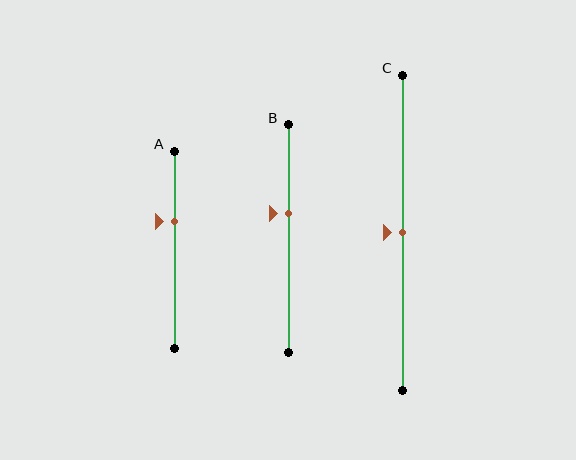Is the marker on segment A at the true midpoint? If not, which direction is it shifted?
No, the marker on segment A is shifted upward by about 14% of the segment length.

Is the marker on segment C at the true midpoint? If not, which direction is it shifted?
Yes, the marker on segment C is at the true midpoint.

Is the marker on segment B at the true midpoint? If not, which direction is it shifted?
No, the marker on segment B is shifted upward by about 11% of the segment length.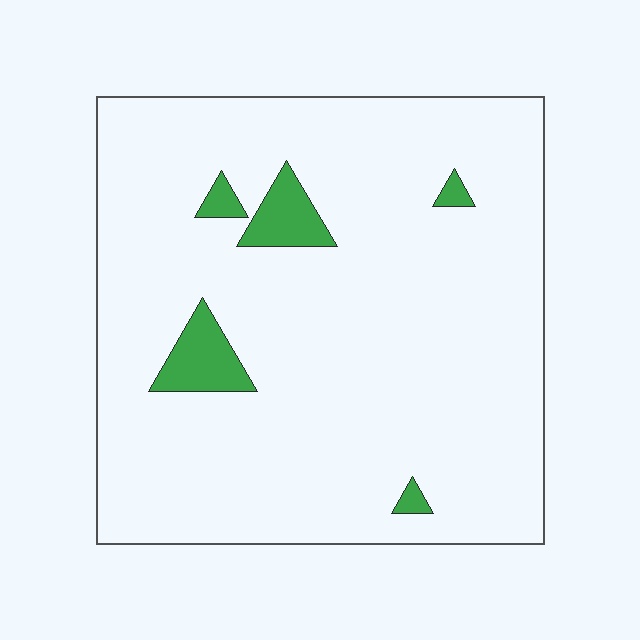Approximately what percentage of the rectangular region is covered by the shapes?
Approximately 5%.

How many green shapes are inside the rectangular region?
5.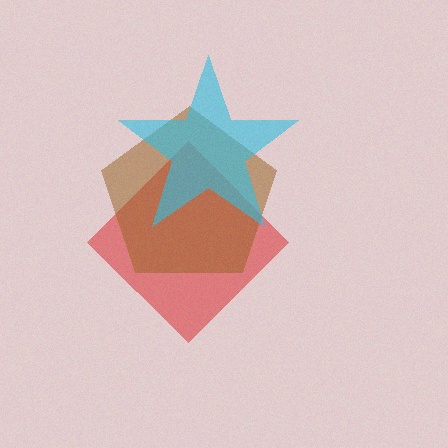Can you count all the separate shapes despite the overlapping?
Yes, there are 3 separate shapes.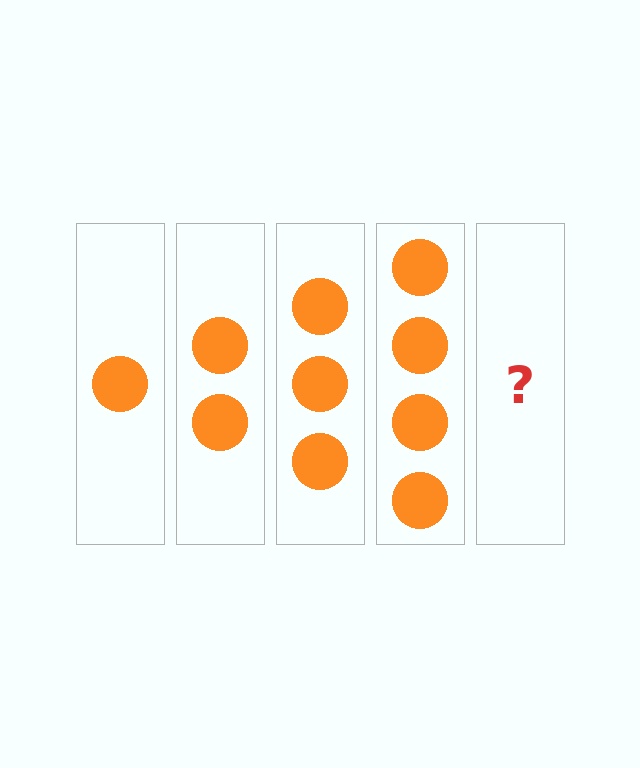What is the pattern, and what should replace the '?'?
The pattern is that each step adds one more circle. The '?' should be 5 circles.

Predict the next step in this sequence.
The next step is 5 circles.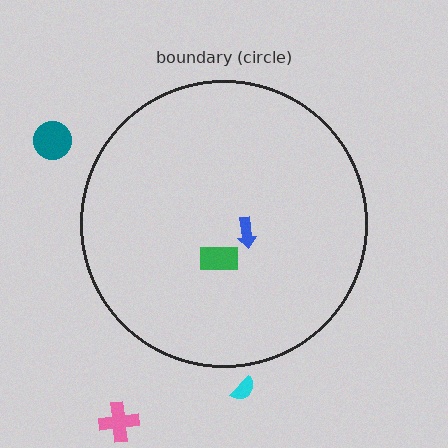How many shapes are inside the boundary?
2 inside, 3 outside.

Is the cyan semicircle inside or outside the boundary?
Outside.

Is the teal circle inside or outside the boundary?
Outside.